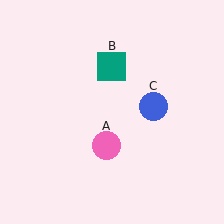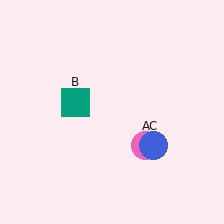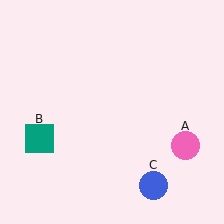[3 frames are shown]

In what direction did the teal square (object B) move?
The teal square (object B) moved down and to the left.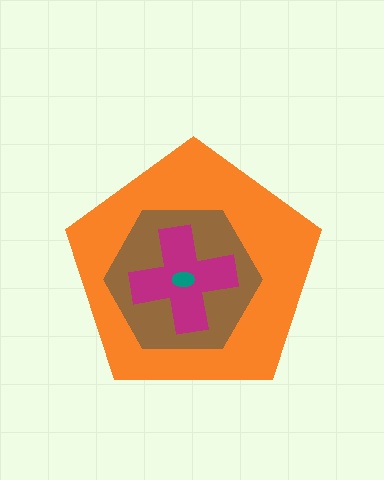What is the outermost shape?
The orange pentagon.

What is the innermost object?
The teal ellipse.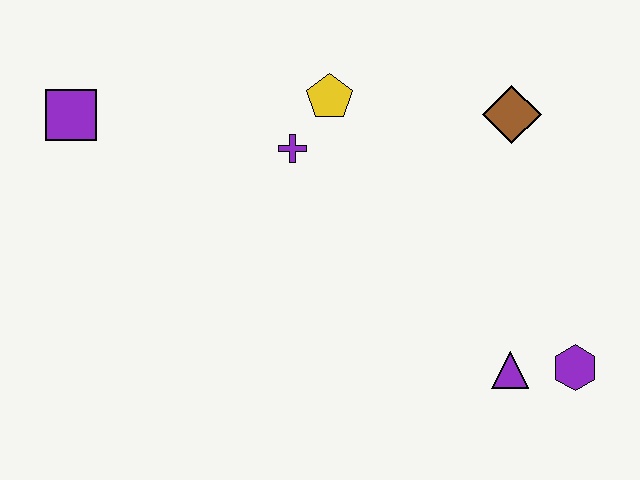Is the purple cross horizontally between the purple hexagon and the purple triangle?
No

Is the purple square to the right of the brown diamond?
No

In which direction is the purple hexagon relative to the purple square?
The purple hexagon is to the right of the purple square.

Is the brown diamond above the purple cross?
Yes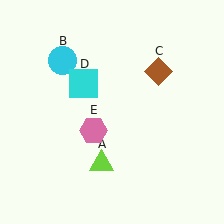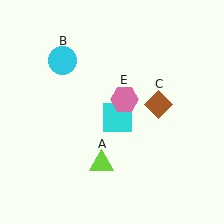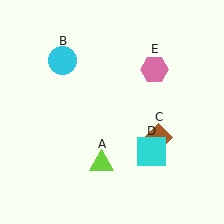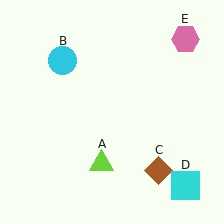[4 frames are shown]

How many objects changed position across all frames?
3 objects changed position: brown diamond (object C), cyan square (object D), pink hexagon (object E).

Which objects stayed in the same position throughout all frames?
Lime triangle (object A) and cyan circle (object B) remained stationary.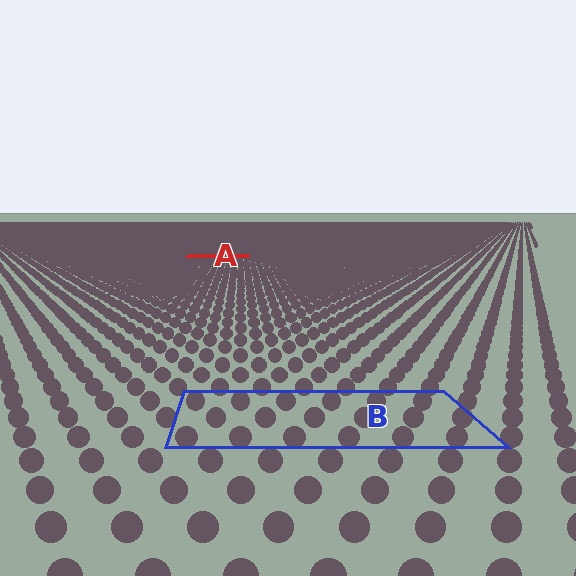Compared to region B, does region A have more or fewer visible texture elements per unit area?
Region A has more texture elements per unit area — they are packed more densely because it is farther away.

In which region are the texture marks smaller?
The texture marks are smaller in region A, because it is farther away.